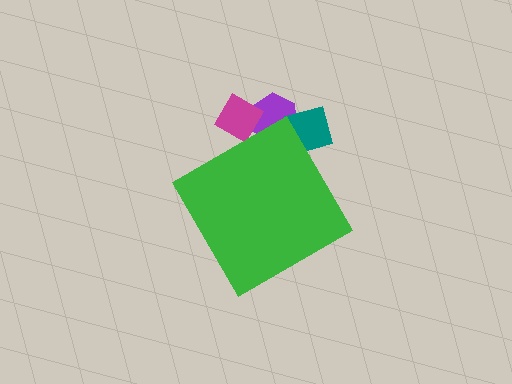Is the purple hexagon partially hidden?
Yes, the purple hexagon is partially hidden behind the green diamond.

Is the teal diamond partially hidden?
Yes, the teal diamond is partially hidden behind the green diamond.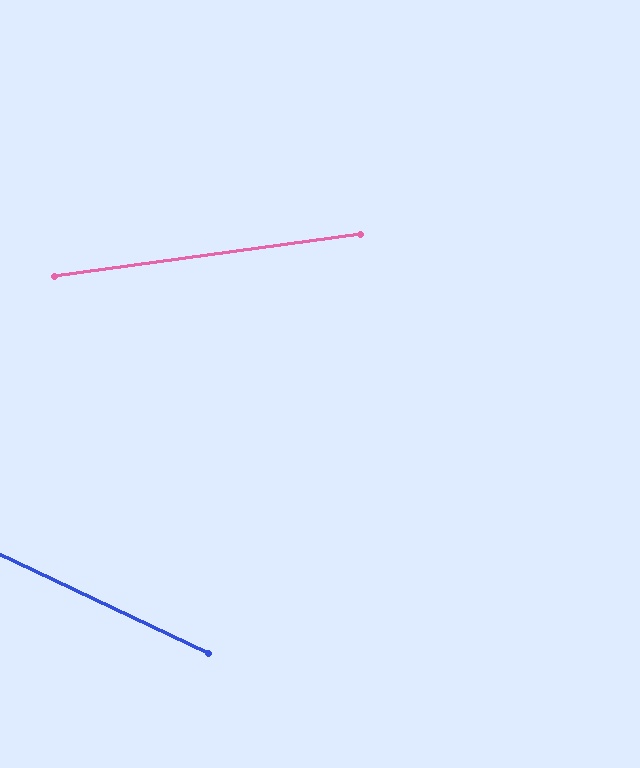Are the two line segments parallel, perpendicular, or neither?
Neither parallel nor perpendicular — they differ by about 33°.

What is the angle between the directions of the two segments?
Approximately 33 degrees.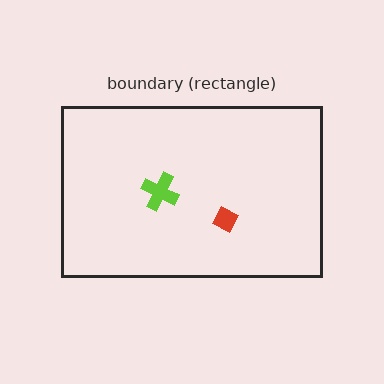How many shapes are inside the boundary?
2 inside, 0 outside.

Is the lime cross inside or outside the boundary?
Inside.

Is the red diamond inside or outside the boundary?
Inside.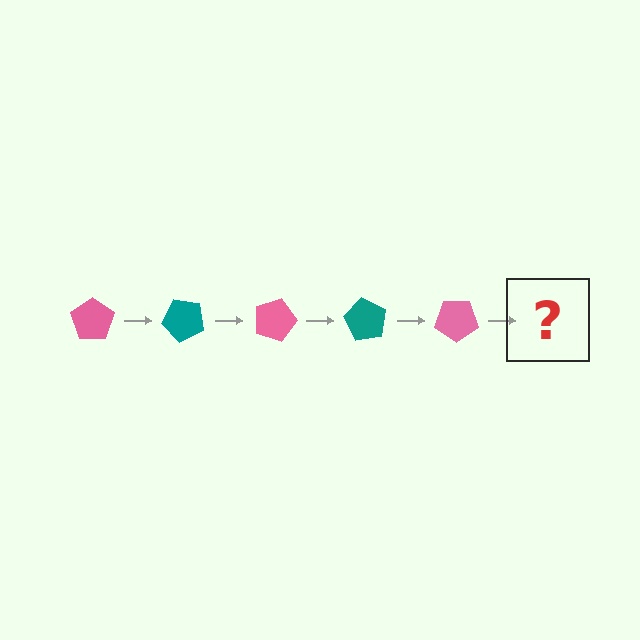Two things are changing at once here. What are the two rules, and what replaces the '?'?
The two rules are that it rotates 45 degrees each step and the color cycles through pink and teal. The '?' should be a teal pentagon, rotated 225 degrees from the start.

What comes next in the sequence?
The next element should be a teal pentagon, rotated 225 degrees from the start.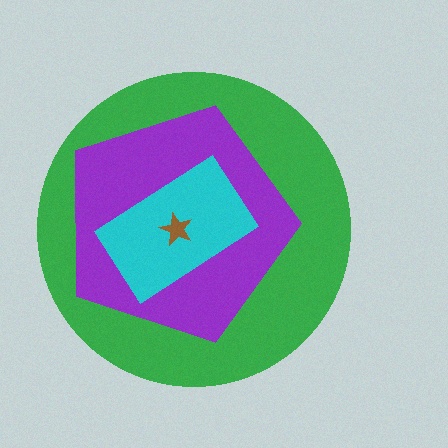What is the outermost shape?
The green circle.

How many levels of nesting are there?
4.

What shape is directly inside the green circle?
The purple pentagon.